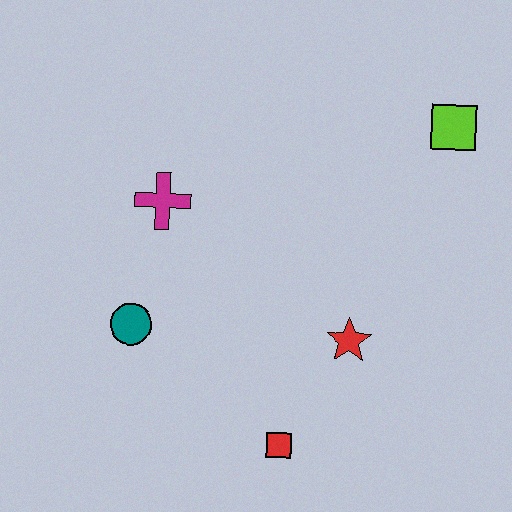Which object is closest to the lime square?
The red star is closest to the lime square.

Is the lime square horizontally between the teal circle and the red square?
No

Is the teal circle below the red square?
No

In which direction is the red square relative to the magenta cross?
The red square is below the magenta cross.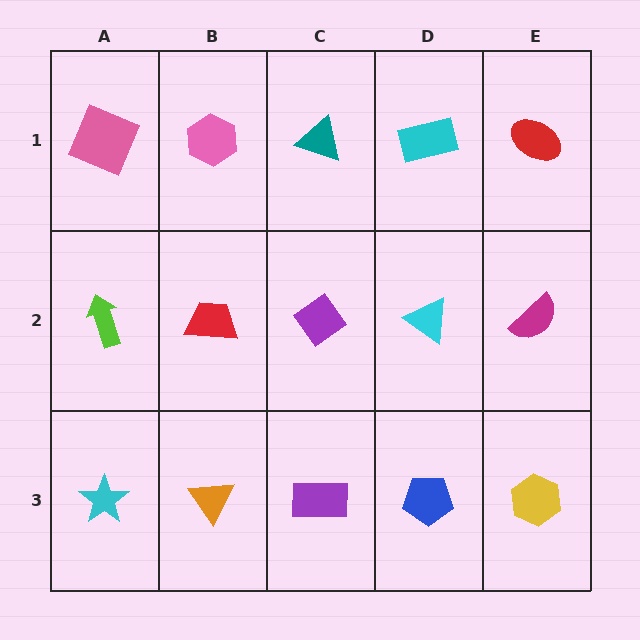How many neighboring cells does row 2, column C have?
4.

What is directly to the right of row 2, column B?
A purple diamond.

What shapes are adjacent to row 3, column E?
A magenta semicircle (row 2, column E), a blue pentagon (row 3, column D).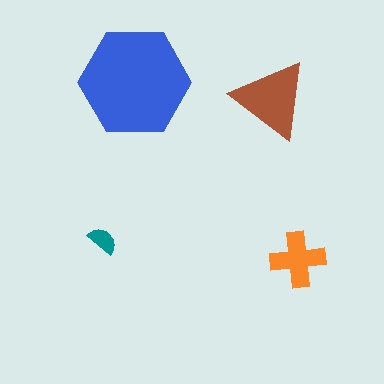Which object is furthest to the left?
The teal semicircle is leftmost.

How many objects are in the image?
There are 4 objects in the image.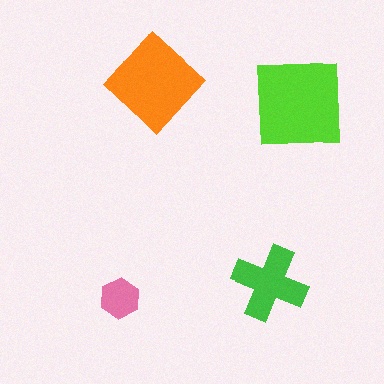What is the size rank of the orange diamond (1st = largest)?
2nd.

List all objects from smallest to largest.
The pink hexagon, the green cross, the orange diamond, the lime square.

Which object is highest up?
The orange diamond is topmost.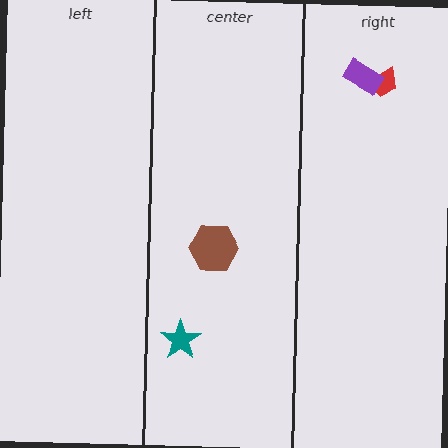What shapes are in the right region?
The red trapezoid, the purple rectangle.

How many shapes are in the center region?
2.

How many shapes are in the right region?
2.